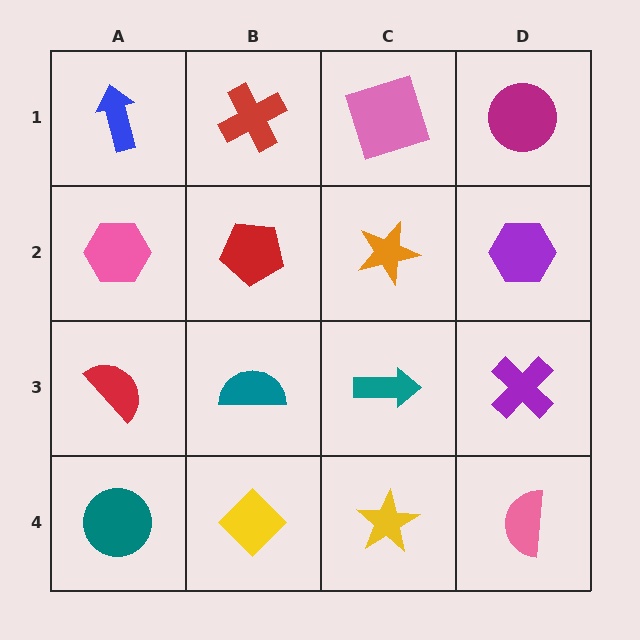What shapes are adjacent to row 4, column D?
A purple cross (row 3, column D), a yellow star (row 4, column C).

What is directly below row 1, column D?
A purple hexagon.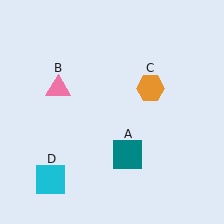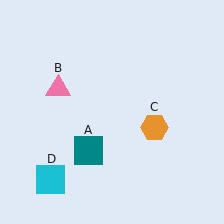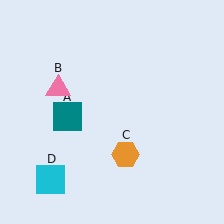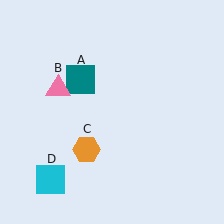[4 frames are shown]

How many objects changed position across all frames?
2 objects changed position: teal square (object A), orange hexagon (object C).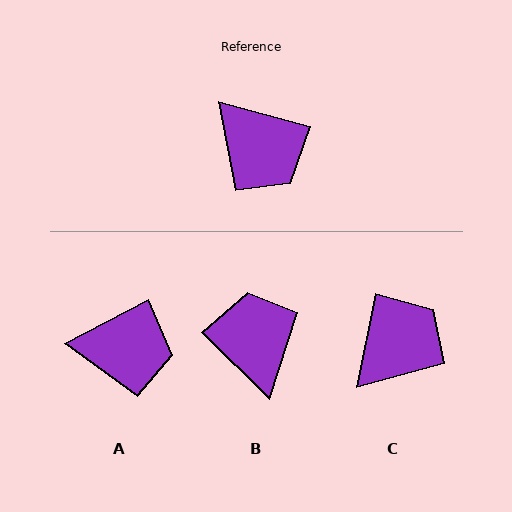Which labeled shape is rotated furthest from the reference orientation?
B, about 151 degrees away.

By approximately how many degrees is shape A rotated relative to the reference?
Approximately 43 degrees counter-clockwise.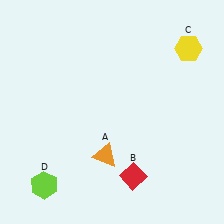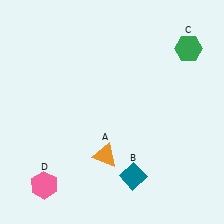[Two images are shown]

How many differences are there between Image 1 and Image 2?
There are 3 differences between the two images.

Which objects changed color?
B changed from red to teal. C changed from yellow to green. D changed from lime to pink.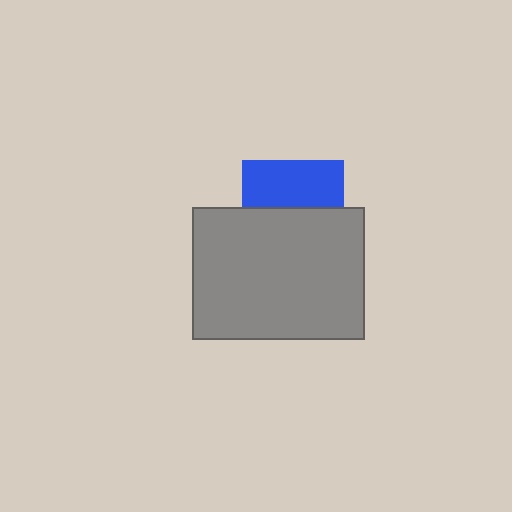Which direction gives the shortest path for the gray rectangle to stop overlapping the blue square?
Moving down gives the shortest separation.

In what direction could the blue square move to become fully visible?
The blue square could move up. That would shift it out from behind the gray rectangle entirely.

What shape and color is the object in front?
The object in front is a gray rectangle.